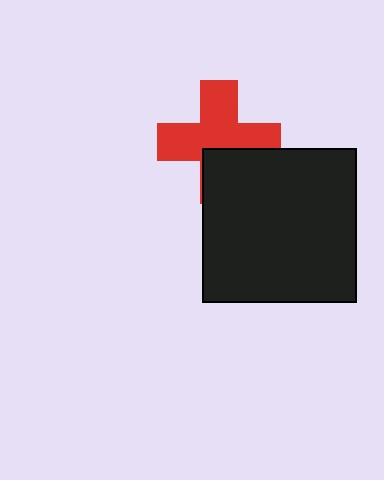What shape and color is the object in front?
The object in front is a black square.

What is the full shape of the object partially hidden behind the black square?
The partially hidden object is a red cross.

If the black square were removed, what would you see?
You would see the complete red cross.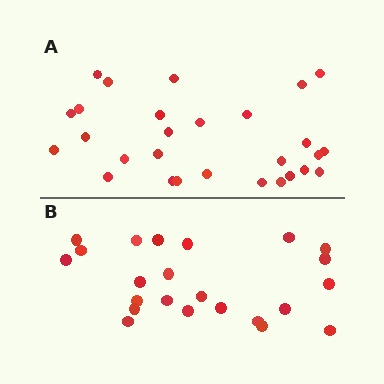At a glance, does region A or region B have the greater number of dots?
Region A (the top region) has more dots.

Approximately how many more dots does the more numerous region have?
Region A has about 5 more dots than region B.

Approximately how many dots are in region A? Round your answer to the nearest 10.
About 30 dots. (The exact count is 28, which rounds to 30.)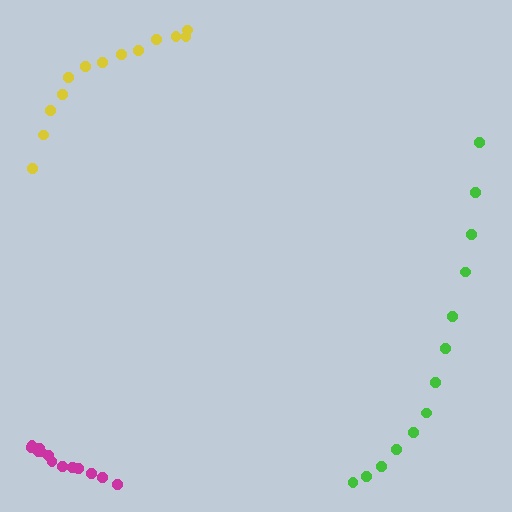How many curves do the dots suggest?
There are 3 distinct paths.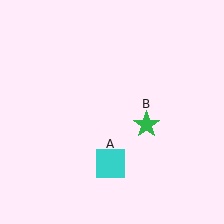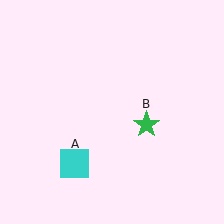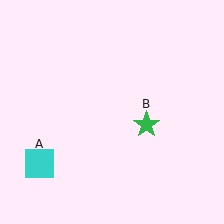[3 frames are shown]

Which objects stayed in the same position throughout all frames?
Green star (object B) remained stationary.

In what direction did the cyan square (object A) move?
The cyan square (object A) moved left.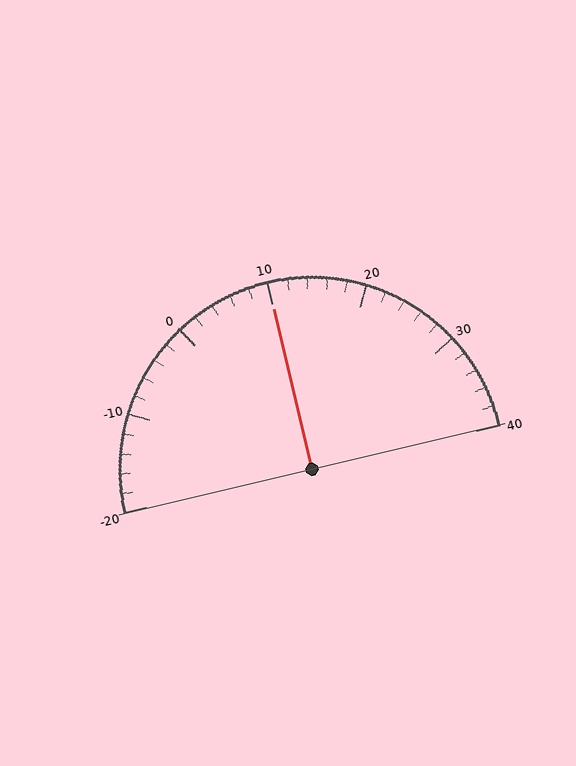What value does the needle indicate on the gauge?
The needle indicates approximately 10.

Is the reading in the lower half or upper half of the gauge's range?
The reading is in the upper half of the range (-20 to 40).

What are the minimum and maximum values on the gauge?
The gauge ranges from -20 to 40.